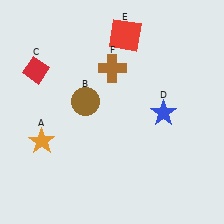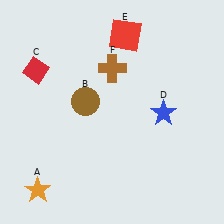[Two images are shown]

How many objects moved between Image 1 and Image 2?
1 object moved between the two images.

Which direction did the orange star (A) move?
The orange star (A) moved down.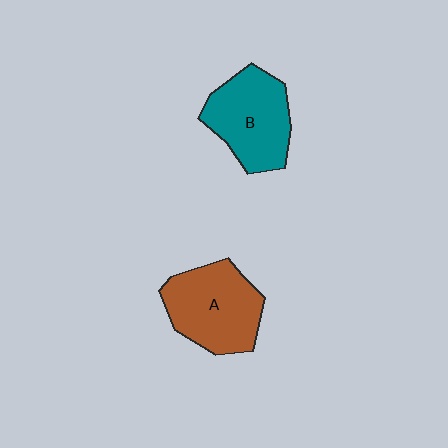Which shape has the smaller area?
Shape B (teal).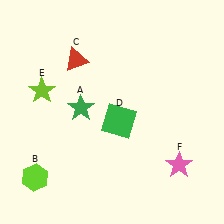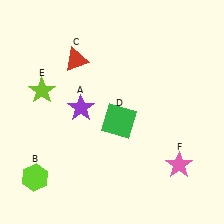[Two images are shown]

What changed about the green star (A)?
In Image 1, A is green. In Image 2, it changed to purple.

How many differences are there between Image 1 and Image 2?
There is 1 difference between the two images.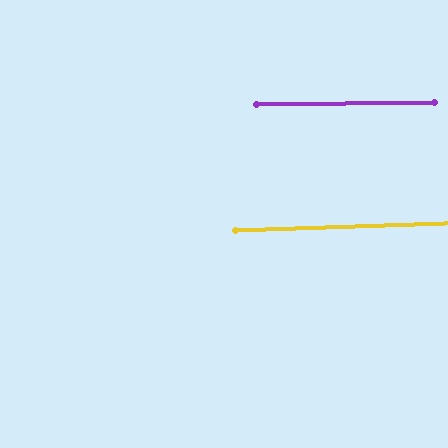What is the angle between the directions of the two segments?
Approximately 1 degree.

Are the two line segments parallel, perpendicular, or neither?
Parallel — their directions differ by only 1.3°.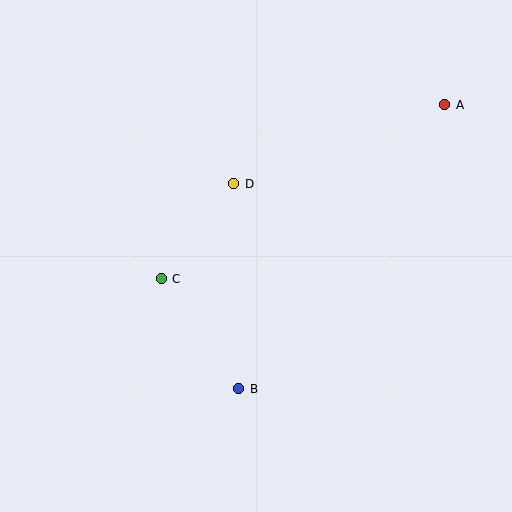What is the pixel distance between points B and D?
The distance between B and D is 205 pixels.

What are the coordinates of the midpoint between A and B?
The midpoint between A and B is at (342, 247).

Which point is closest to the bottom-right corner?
Point B is closest to the bottom-right corner.